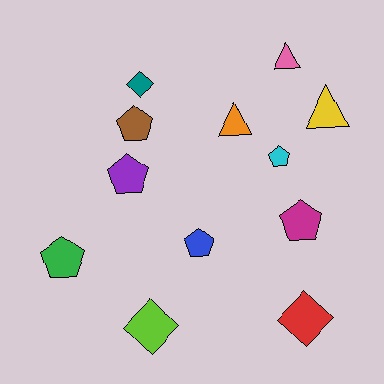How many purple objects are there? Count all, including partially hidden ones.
There is 1 purple object.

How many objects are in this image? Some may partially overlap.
There are 12 objects.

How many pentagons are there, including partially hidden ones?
There are 6 pentagons.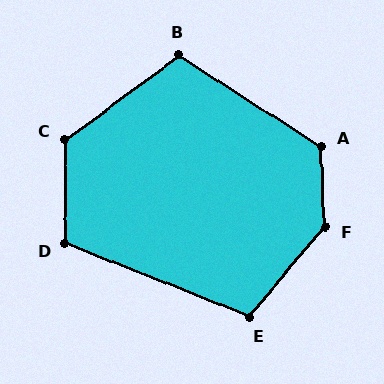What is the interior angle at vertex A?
Approximately 125 degrees (obtuse).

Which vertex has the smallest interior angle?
E, at approximately 108 degrees.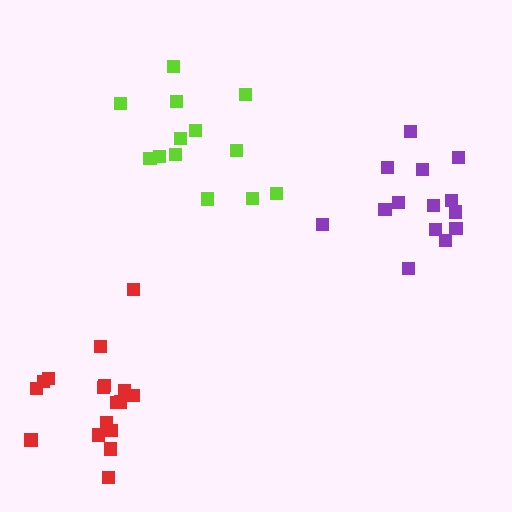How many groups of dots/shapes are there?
There are 3 groups.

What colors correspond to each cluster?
The clusters are colored: lime, purple, red.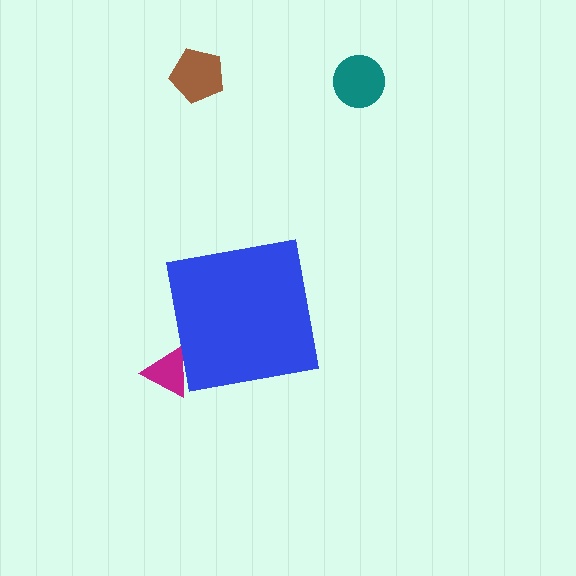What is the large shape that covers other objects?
A blue square.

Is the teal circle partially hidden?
No, the teal circle is fully visible.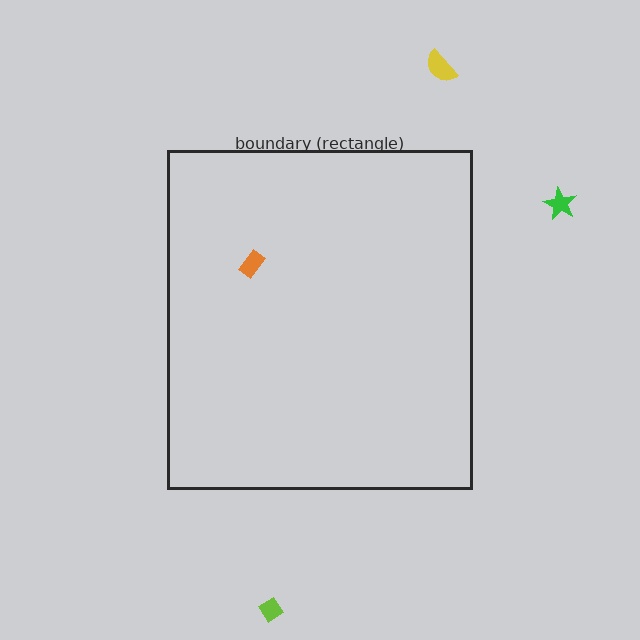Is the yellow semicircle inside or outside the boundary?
Outside.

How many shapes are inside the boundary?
1 inside, 3 outside.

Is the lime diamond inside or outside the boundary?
Outside.